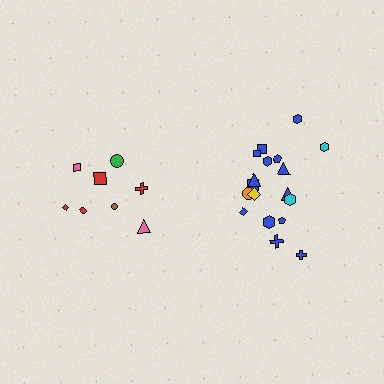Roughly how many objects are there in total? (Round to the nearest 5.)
Roughly 25 objects in total.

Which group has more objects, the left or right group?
The right group.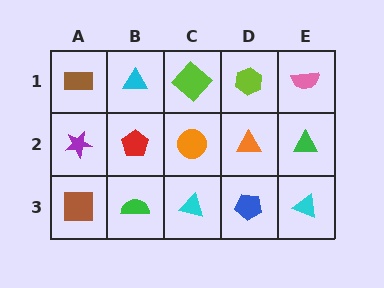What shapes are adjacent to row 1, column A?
A purple star (row 2, column A), a cyan triangle (row 1, column B).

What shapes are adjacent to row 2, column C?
A lime diamond (row 1, column C), a cyan triangle (row 3, column C), a red pentagon (row 2, column B), an orange triangle (row 2, column D).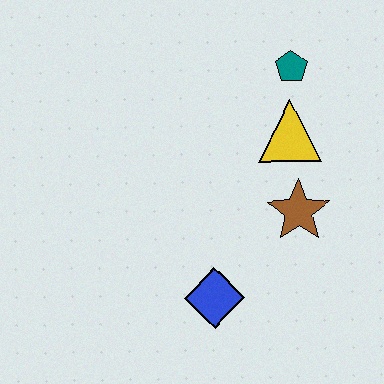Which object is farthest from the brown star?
The teal pentagon is farthest from the brown star.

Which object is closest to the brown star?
The yellow triangle is closest to the brown star.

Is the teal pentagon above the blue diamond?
Yes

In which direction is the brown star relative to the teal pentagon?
The brown star is below the teal pentagon.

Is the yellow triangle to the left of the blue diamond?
No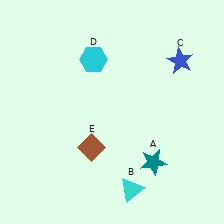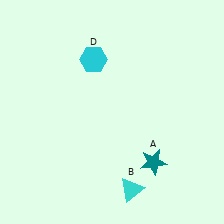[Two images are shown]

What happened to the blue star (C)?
The blue star (C) was removed in Image 2. It was in the top-right area of Image 1.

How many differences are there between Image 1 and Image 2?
There are 2 differences between the two images.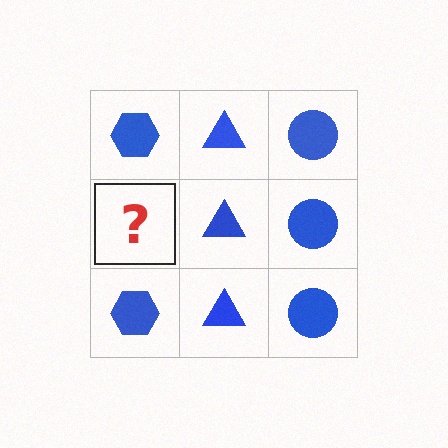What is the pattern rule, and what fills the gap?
The rule is that each column has a consistent shape. The gap should be filled with a blue hexagon.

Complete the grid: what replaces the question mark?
The question mark should be replaced with a blue hexagon.